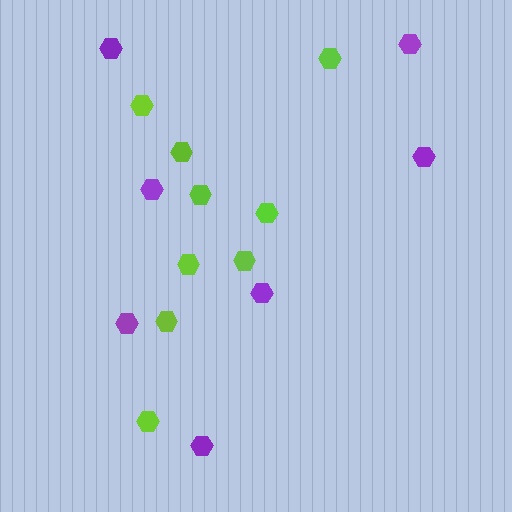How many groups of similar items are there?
There are 2 groups: one group of lime hexagons (9) and one group of purple hexagons (7).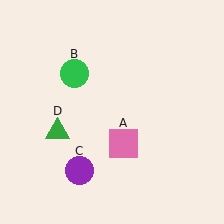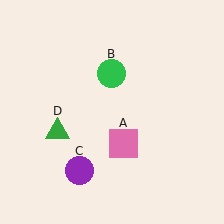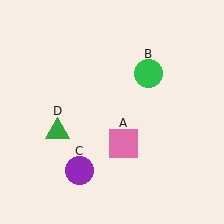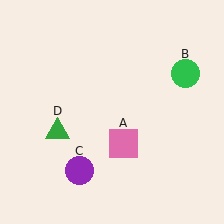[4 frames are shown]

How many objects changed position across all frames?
1 object changed position: green circle (object B).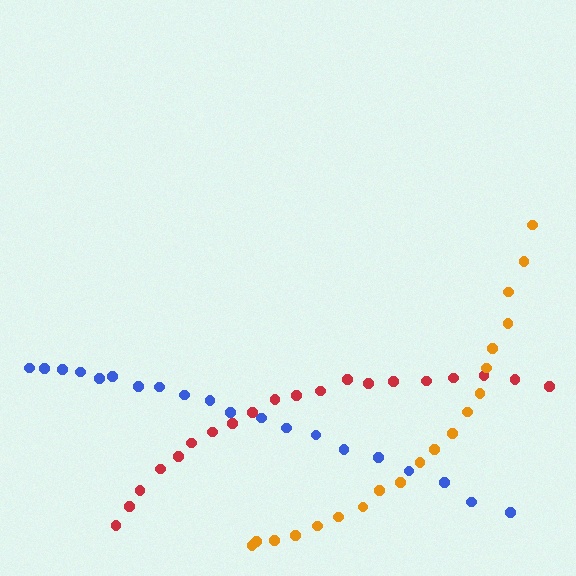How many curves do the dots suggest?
There are 3 distinct paths.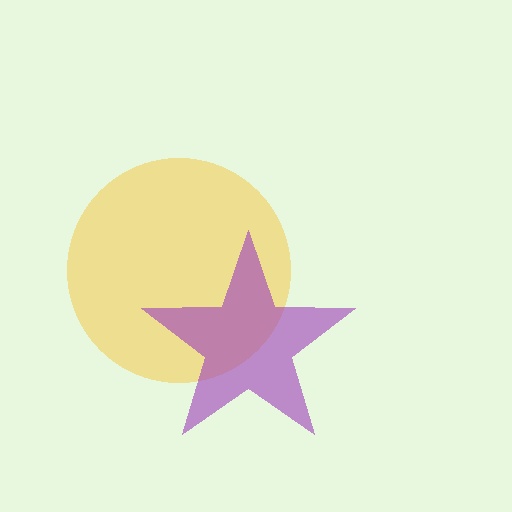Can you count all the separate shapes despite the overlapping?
Yes, there are 2 separate shapes.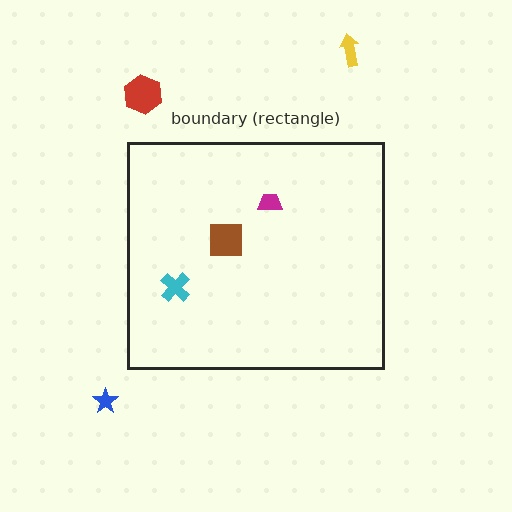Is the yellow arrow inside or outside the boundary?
Outside.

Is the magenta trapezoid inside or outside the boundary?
Inside.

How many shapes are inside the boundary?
3 inside, 3 outside.